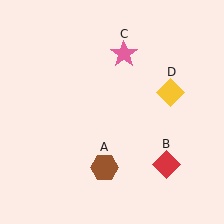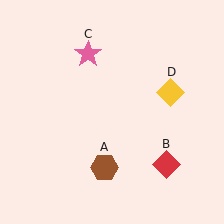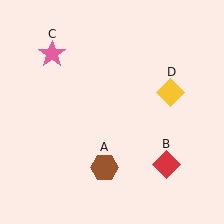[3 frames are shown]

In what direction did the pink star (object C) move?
The pink star (object C) moved left.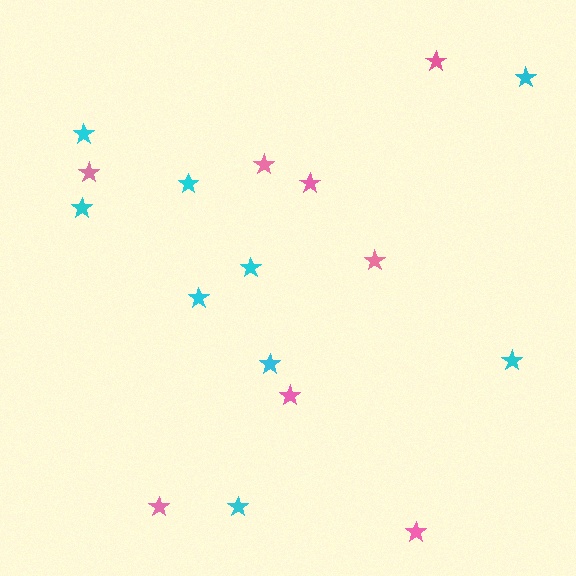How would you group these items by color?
There are 2 groups: one group of cyan stars (9) and one group of pink stars (8).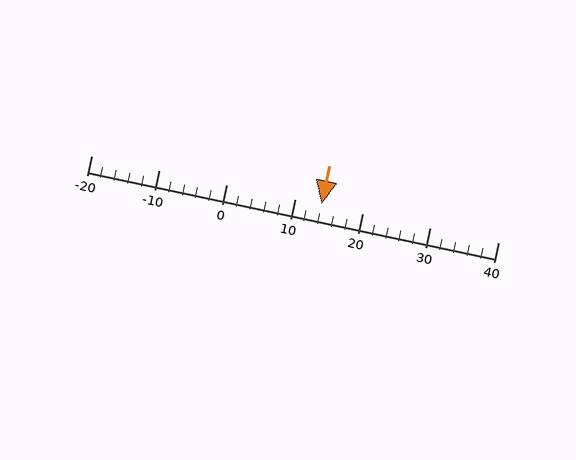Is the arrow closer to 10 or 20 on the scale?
The arrow is closer to 10.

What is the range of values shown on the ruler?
The ruler shows values from -20 to 40.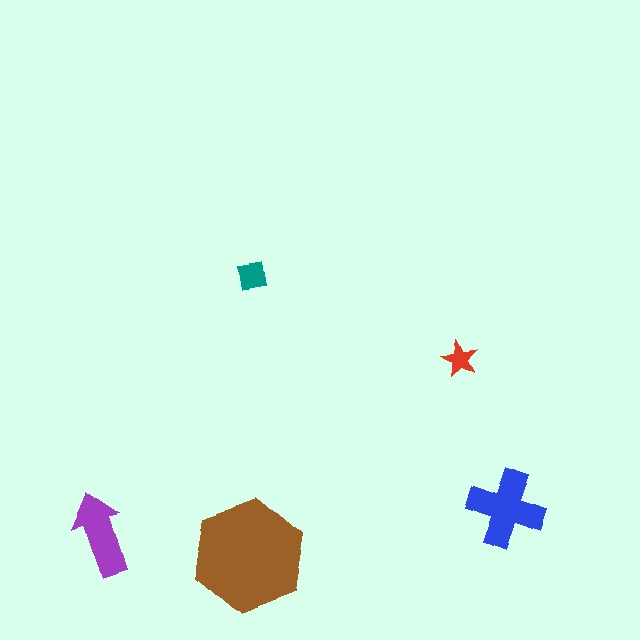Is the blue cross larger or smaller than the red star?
Larger.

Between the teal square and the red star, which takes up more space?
The teal square.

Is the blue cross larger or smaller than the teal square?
Larger.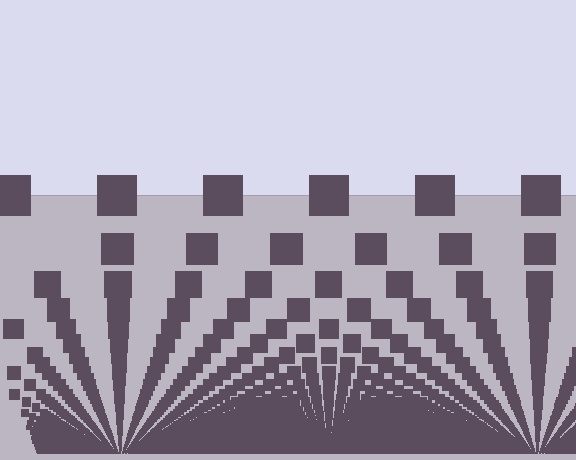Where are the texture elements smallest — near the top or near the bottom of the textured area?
Near the bottom.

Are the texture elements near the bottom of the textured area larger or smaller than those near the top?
Smaller. The gradient is inverted — elements near the bottom are smaller and denser.